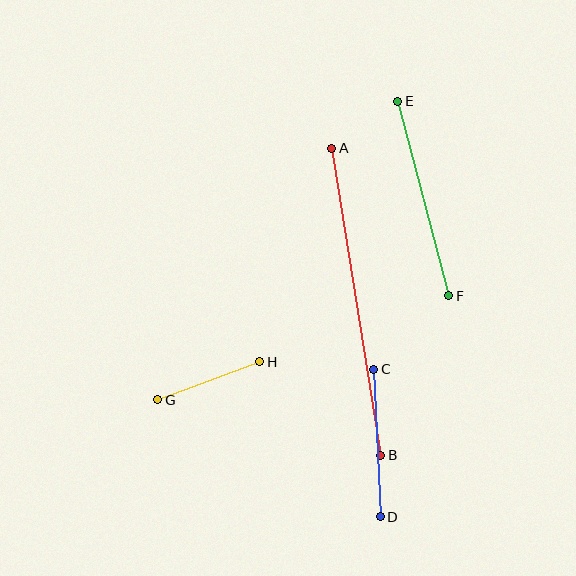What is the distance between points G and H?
The distance is approximately 109 pixels.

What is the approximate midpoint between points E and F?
The midpoint is at approximately (423, 199) pixels.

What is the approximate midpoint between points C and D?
The midpoint is at approximately (377, 443) pixels.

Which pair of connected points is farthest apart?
Points A and B are farthest apart.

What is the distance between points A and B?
The distance is approximately 311 pixels.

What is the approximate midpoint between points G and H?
The midpoint is at approximately (209, 381) pixels.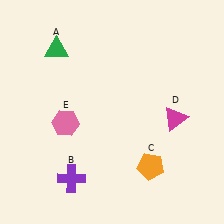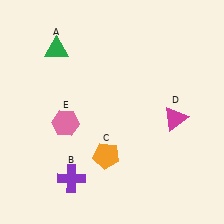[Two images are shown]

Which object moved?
The orange pentagon (C) moved left.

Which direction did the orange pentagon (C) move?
The orange pentagon (C) moved left.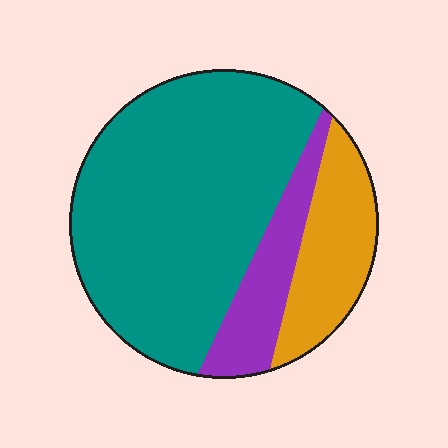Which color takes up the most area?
Teal, at roughly 65%.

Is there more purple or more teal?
Teal.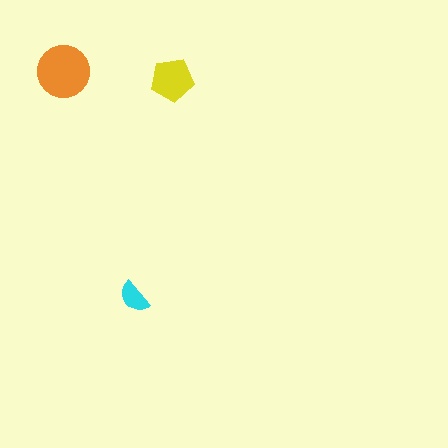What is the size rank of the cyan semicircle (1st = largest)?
3rd.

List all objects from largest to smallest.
The orange circle, the yellow pentagon, the cyan semicircle.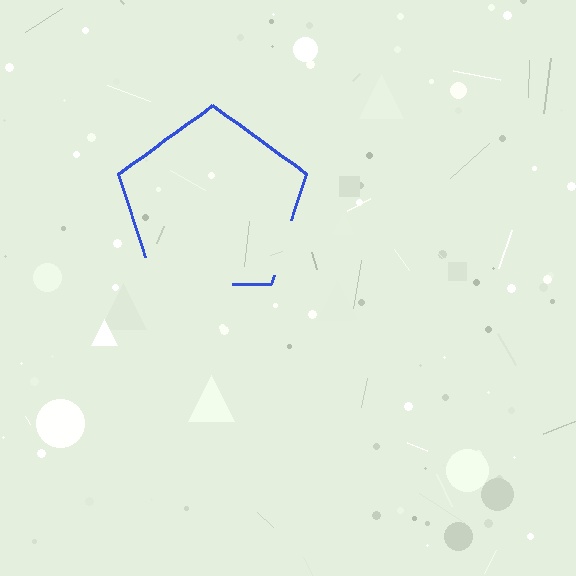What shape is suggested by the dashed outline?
The dashed outline suggests a pentagon.